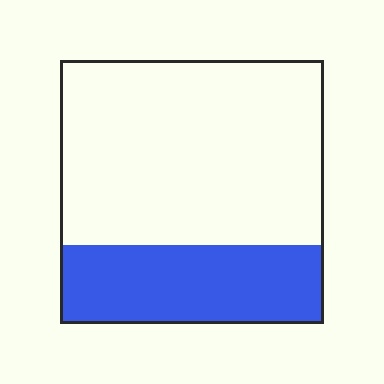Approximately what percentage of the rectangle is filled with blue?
Approximately 30%.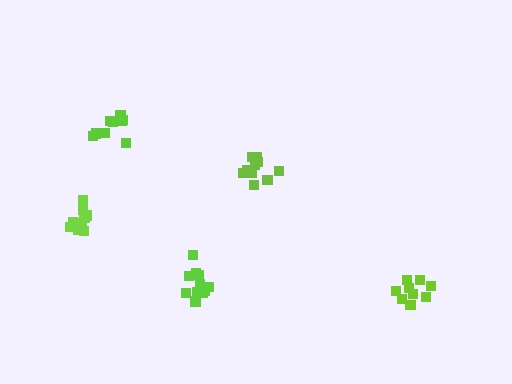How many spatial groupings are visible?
There are 5 spatial groupings.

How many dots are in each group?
Group 1: 9 dots, Group 2: 9 dots, Group 3: 11 dots, Group 4: 9 dots, Group 5: 11 dots (49 total).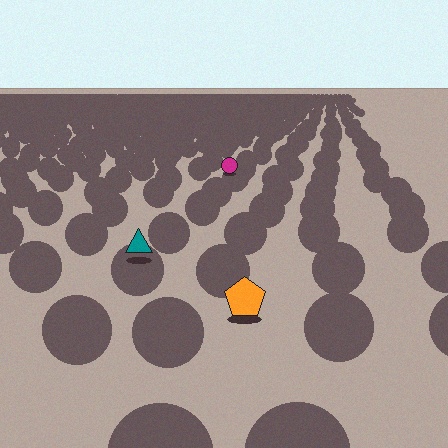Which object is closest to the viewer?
The orange pentagon is closest. The texture marks near it are larger and more spread out.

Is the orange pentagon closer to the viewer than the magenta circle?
Yes. The orange pentagon is closer — you can tell from the texture gradient: the ground texture is coarser near it.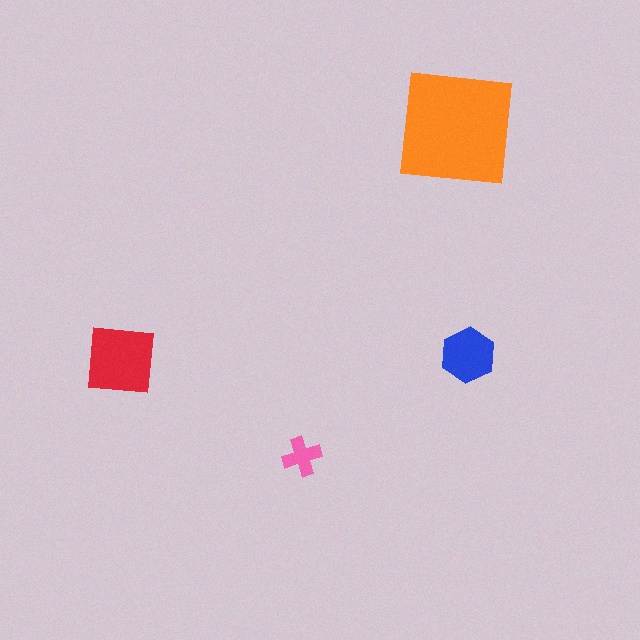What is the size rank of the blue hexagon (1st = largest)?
3rd.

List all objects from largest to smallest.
The orange square, the red square, the blue hexagon, the pink cross.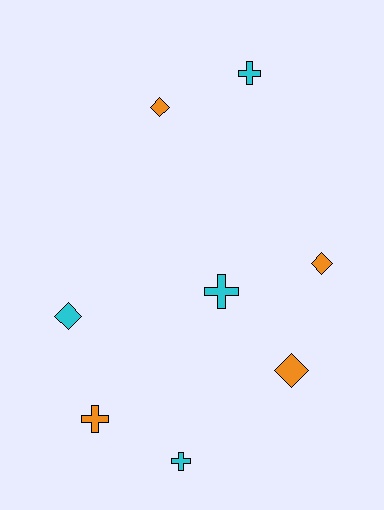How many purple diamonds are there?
There are no purple diamonds.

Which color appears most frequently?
Cyan, with 4 objects.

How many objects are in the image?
There are 8 objects.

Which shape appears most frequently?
Cross, with 4 objects.